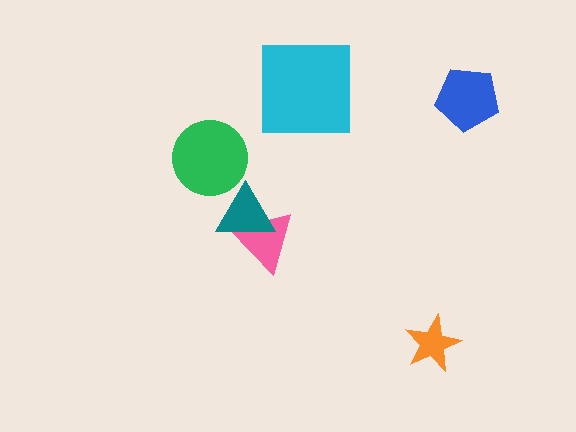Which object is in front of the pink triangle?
The teal triangle is in front of the pink triangle.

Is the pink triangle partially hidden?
Yes, it is partially covered by another shape.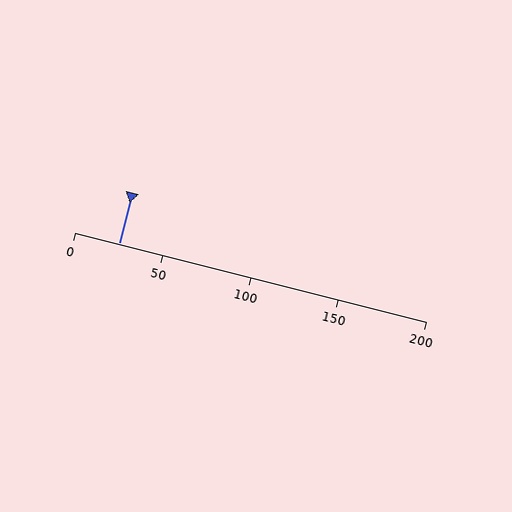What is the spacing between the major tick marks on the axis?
The major ticks are spaced 50 apart.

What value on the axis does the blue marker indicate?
The marker indicates approximately 25.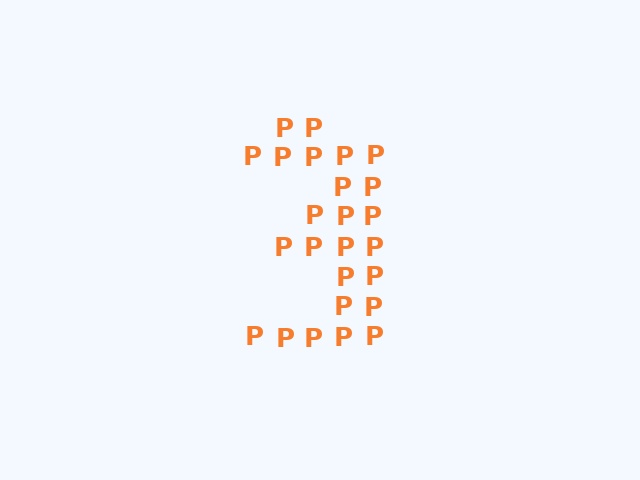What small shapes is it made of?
It is made of small letter P's.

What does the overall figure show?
The overall figure shows the digit 3.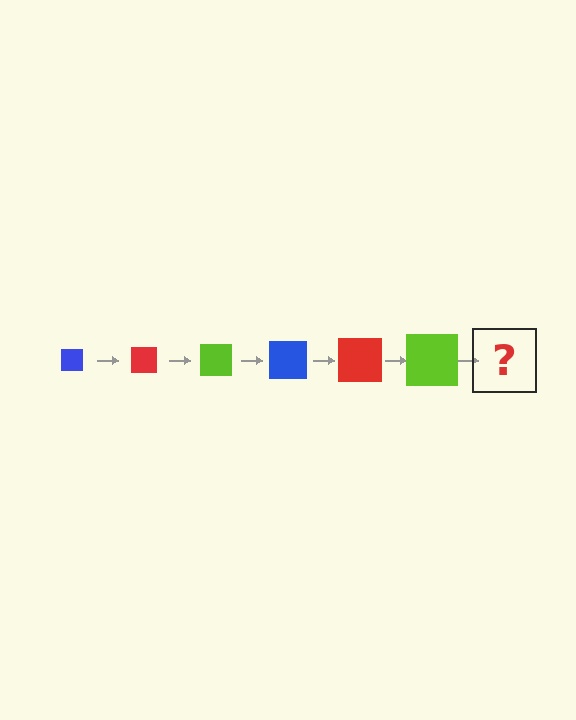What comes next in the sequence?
The next element should be a blue square, larger than the previous one.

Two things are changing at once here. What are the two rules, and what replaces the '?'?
The two rules are that the square grows larger each step and the color cycles through blue, red, and lime. The '?' should be a blue square, larger than the previous one.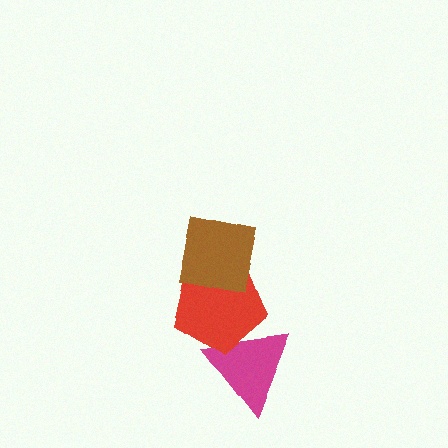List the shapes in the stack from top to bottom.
From top to bottom: the brown square, the red pentagon, the magenta triangle.